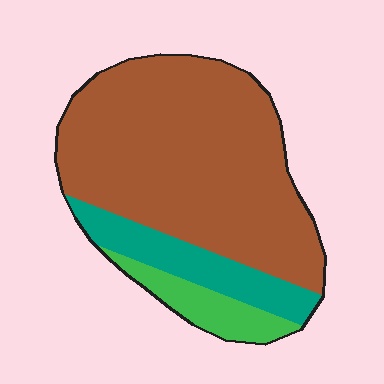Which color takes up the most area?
Brown, at roughly 75%.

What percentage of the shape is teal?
Teal takes up about one sixth (1/6) of the shape.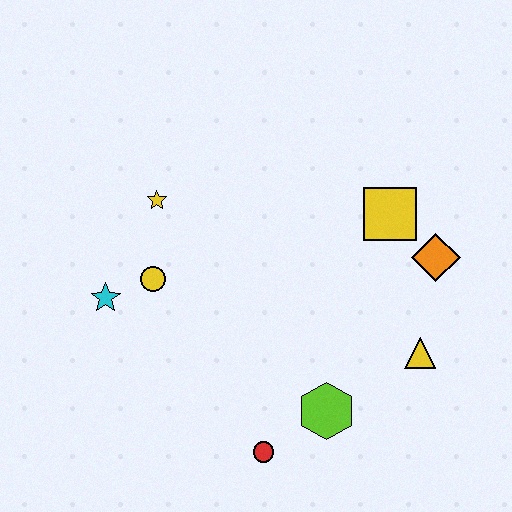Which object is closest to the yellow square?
The orange diamond is closest to the yellow square.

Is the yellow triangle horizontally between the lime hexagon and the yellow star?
No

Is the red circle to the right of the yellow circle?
Yes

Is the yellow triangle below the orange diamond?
Yes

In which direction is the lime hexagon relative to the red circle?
The lime hexagon is to the right of the red circle.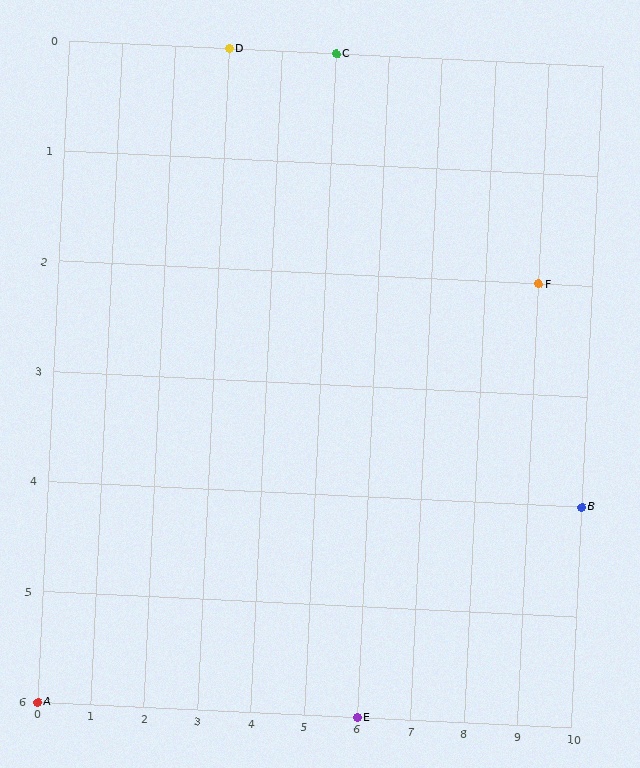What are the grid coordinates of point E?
Point E is at grid coordinates (6, 6).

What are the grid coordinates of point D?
Point D is at grid coordinates (3, 0).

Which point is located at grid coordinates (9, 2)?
Point F is at (9, 2).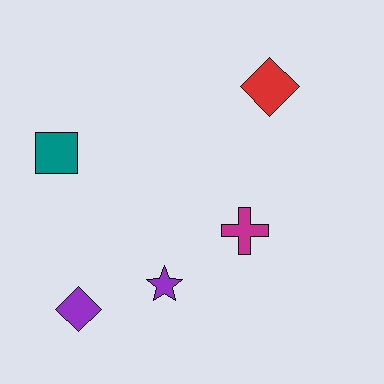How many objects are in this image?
There are 5 objects.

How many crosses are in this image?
There is 1 cross.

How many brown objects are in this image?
There are no brown objects.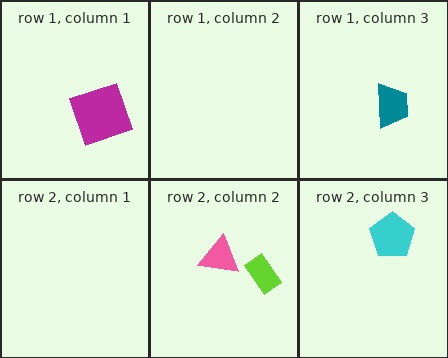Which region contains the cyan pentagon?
The row 2, column 3 region.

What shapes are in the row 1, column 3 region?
The teal trapezoid.